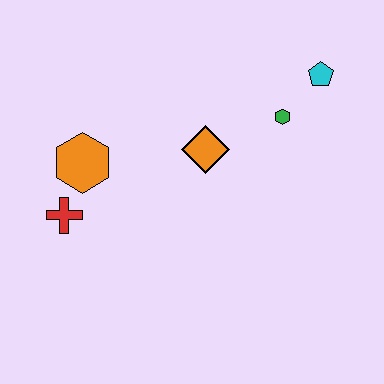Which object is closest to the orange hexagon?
The red cross is closest to the orange hexagon.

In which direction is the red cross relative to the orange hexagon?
The red cross is below the orange hexagon.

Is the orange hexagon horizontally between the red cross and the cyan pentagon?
Yes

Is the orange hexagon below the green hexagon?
Yes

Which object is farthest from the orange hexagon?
The cyan pentagon is farthest from the orange hexagon.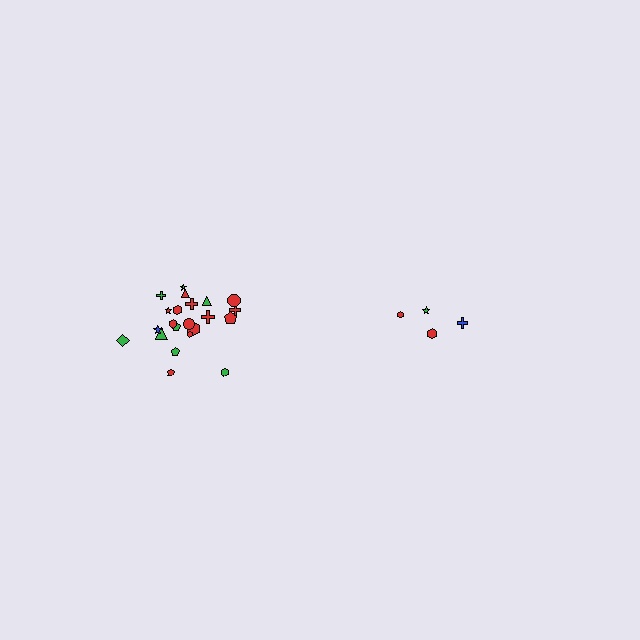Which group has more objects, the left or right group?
The left group.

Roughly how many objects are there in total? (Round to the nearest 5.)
Roughly 25 objects in total.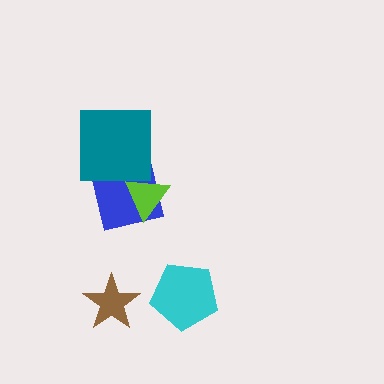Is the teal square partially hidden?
No, no other shape covers it.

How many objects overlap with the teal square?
1 object overlaps with the teal square.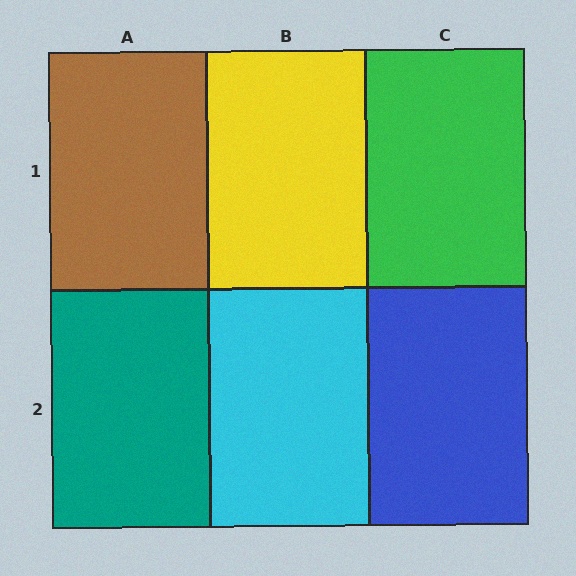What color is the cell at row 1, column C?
Green.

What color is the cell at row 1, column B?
Yellow.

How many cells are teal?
1 cell is teal.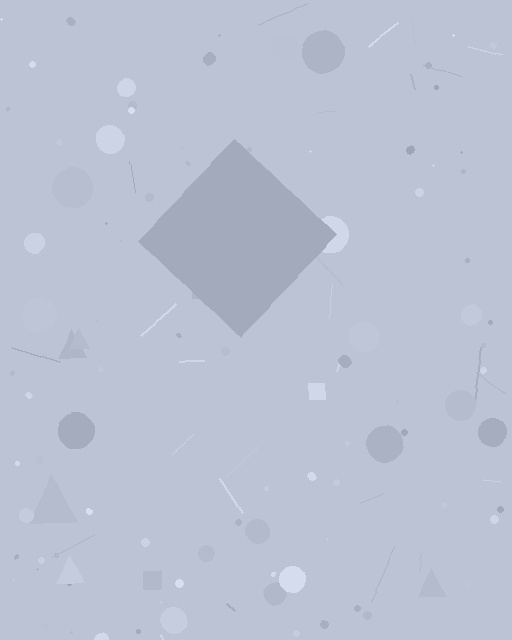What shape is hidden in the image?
A diamond is hidden in the image.